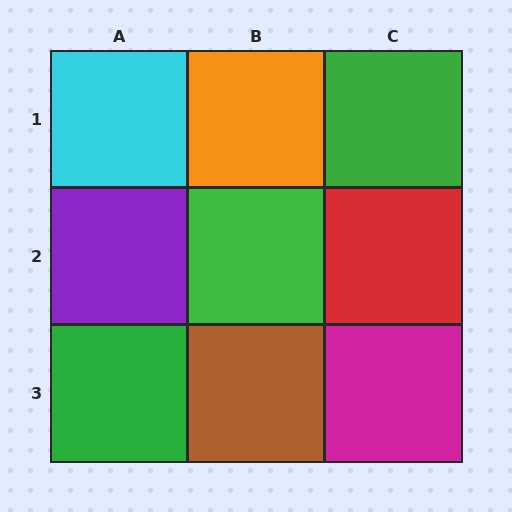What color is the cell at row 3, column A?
Green.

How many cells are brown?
1 cell is brown.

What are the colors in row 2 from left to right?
Purple, green, red.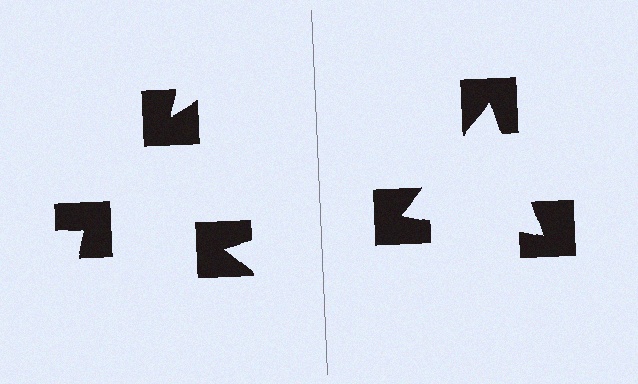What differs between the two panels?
The notched squares are positioned identically on both sides; only the wedge orientations differ. On the right they align to a triangle; on the left they are misaligned.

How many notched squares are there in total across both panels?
6 — 3 on each side.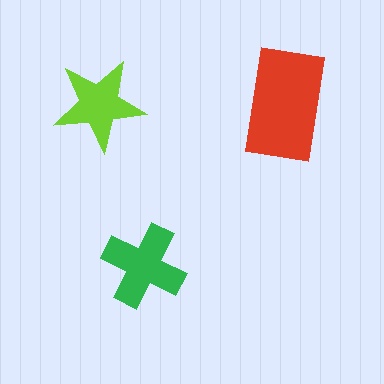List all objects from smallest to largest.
The lime star, the green cross, the red rectangle.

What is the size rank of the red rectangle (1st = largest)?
1st.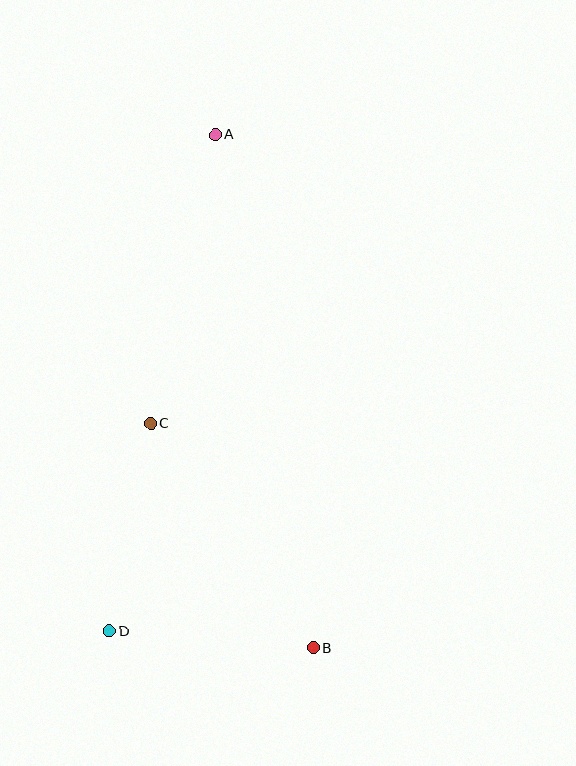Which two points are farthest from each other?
Points A and B are farthest from each other.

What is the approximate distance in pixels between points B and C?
The distance between B and C is approximately 277 pixels.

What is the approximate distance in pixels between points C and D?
The distance between C and D is approximately 211 pixels.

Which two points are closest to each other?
Points B and D are closest to each other.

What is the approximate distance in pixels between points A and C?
The distance between A and C is approximately 296 pixels.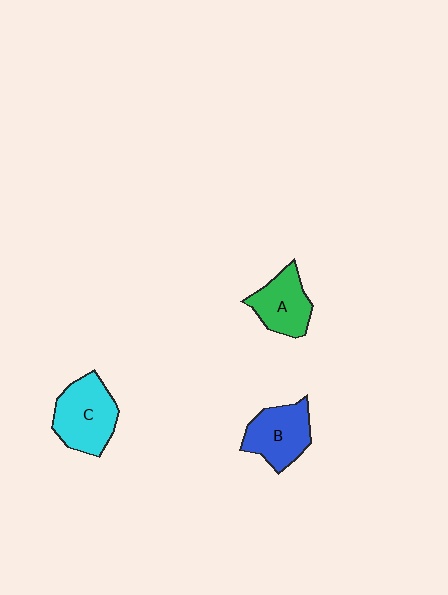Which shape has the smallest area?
Shape A (green).